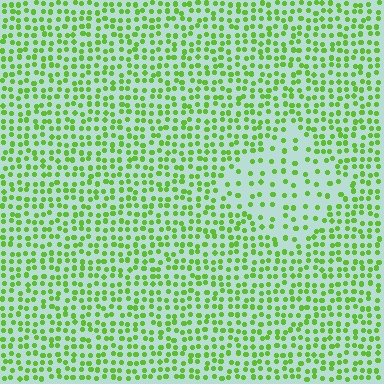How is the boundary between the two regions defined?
The boundary is defined by a change in element density (approximately 2.0x ratio). All elements are the same color, size, and shape.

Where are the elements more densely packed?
The elements are more densely packed outside the diamond boundary.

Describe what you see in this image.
The image contains small lime elements arranged at two different densities. A diamond-shaped region is visible where the elements are less densely packed than the surrounding area.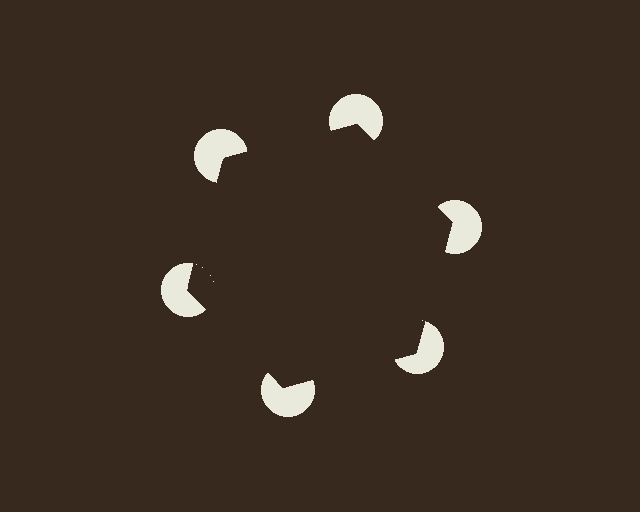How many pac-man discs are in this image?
There are 6 — one at each vertex of the illusory hexagon.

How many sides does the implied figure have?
6 sides.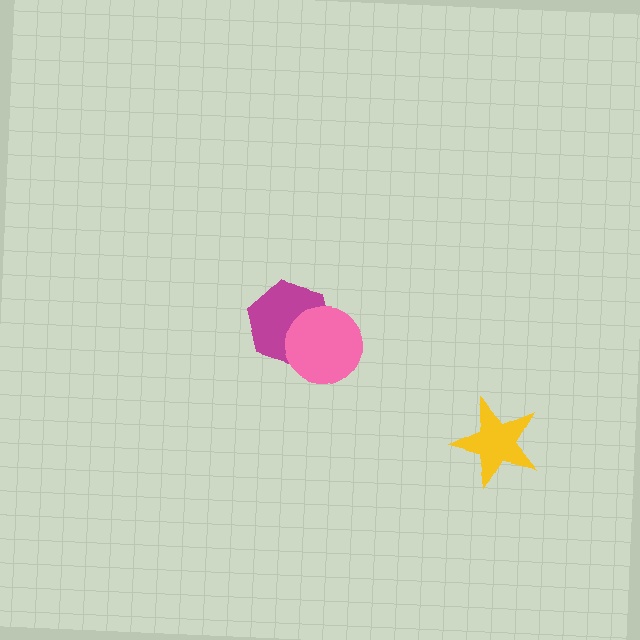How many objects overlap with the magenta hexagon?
1 object overlaps with the magenta hexagon.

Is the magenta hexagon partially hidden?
Yes, it is partially covered by another shape.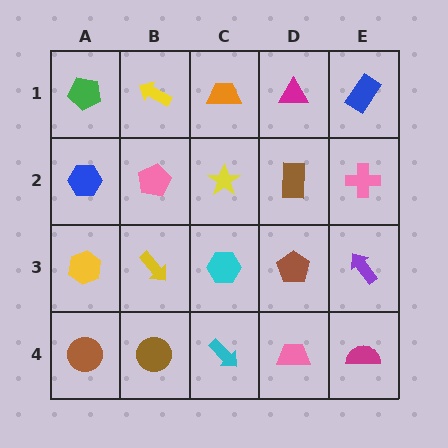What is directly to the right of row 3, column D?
A purple arrow.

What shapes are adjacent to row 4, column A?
A yellow hexagon (row 3, column A), a brown circle (row 4, column B).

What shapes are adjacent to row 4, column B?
A yellow arrow (row 3, column B), a brown circle (row 4, column A), a cyan arrow (row 4, column C).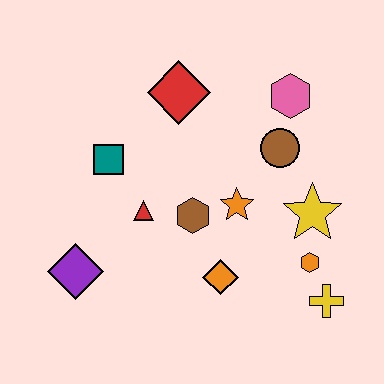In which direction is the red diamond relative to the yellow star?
The red diamond is to the left of the yellow star.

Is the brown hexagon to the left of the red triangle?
No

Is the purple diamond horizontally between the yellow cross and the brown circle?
No